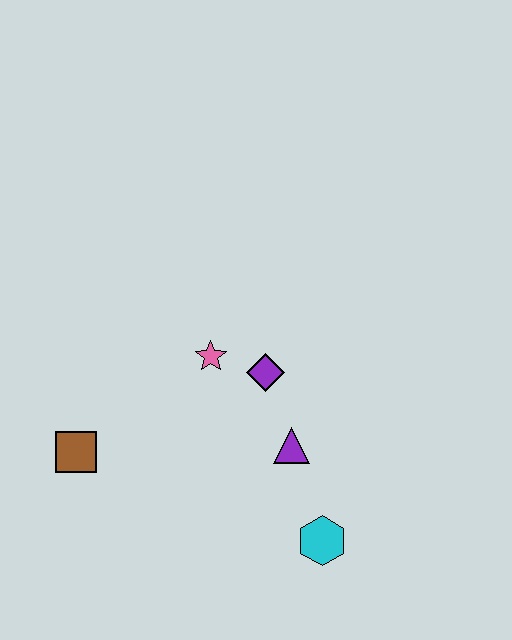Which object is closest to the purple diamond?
The pink star is closest to the purple diamond.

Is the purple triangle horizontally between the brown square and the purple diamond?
No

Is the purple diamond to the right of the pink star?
Yes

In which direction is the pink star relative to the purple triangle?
The pink star is above the purple triangle.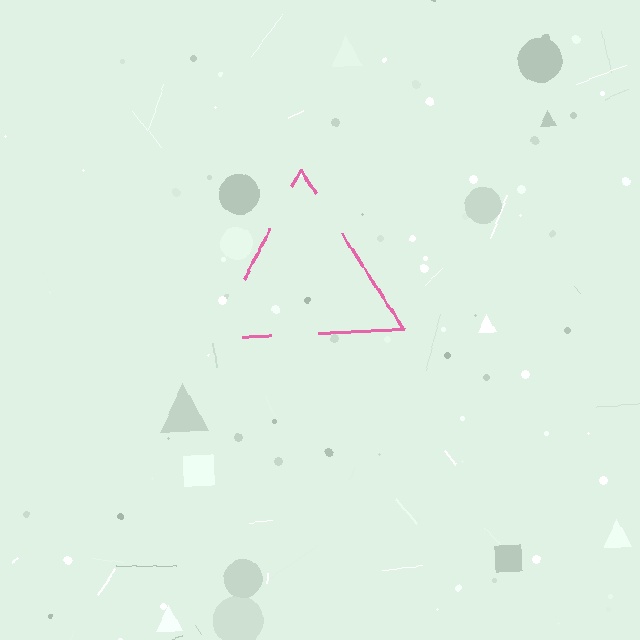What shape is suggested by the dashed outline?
The dashed outline suggests a triangle.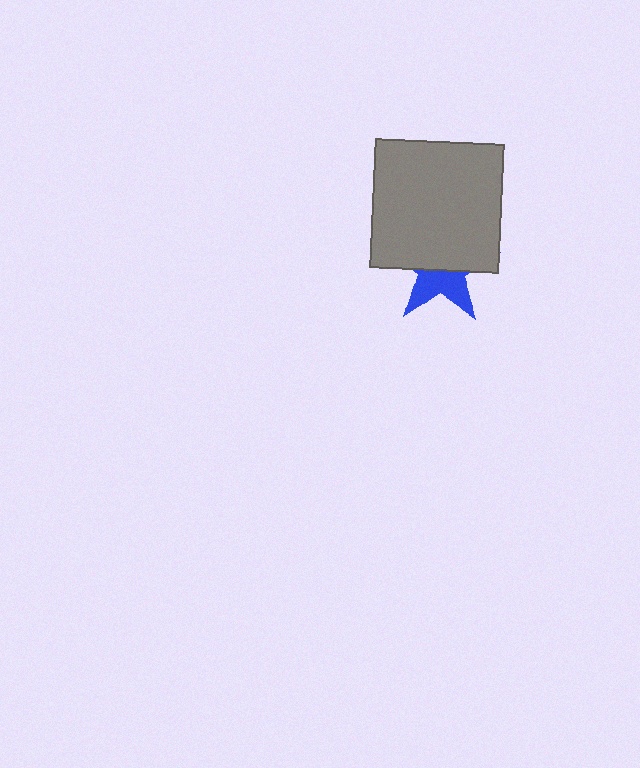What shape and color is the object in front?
The object in front is a gray square.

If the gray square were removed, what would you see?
You would see the complete blue star.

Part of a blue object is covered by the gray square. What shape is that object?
It is a star.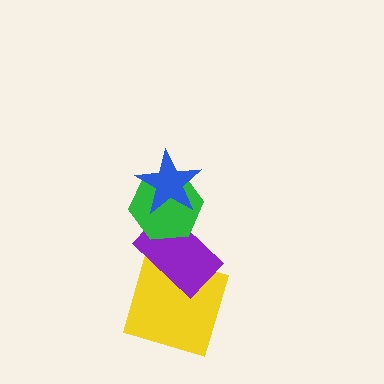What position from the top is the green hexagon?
The green hexagon is 2nd from the top.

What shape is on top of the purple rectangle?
The green hexagon is on top of the purple rectangle.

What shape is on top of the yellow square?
The purple rectangle is on top of the yellow square.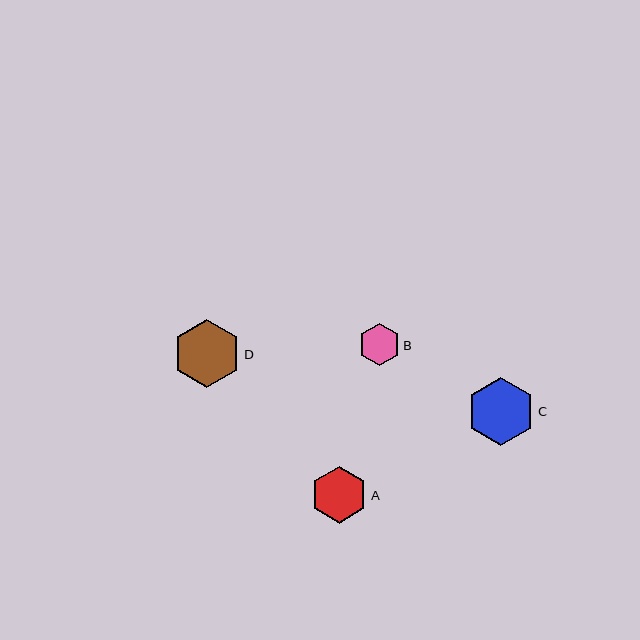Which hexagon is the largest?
Hexagon C is the largest with a size of approximately 68 pixels.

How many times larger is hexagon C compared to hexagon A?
Hexagon C is approximately 1.2 times the size of hexagon A.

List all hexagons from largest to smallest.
From largest to smallest: C, D, A, B.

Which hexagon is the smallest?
Hexagon B is the smallest with a size of approximately 42 pixels.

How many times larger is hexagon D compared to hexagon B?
Hexagon D is approximately 1.6 times the size of hexagon B.